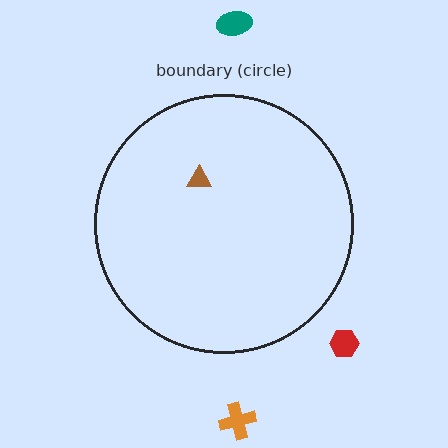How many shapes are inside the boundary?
1 inside, 3 outside.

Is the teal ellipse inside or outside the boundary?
Outside.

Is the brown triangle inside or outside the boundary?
Inside.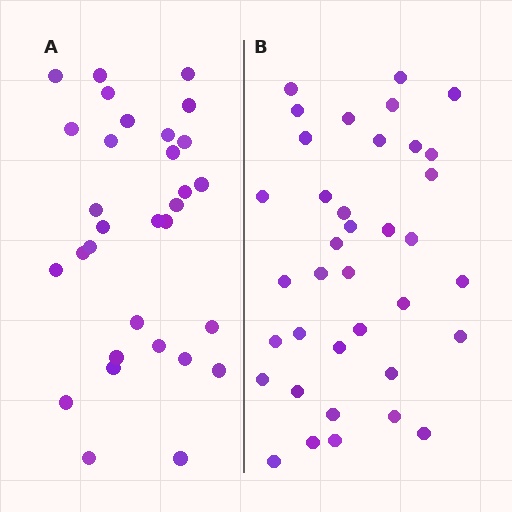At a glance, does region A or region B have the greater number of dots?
Region B (the right region) has more dots.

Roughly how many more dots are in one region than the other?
Region B has about 6 more dots than region A.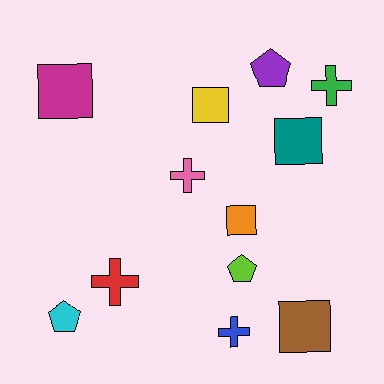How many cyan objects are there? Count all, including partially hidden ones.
There is 1 cyan object.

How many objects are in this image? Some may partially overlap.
There are 12 objects.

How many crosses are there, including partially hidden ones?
There are 4 crosses.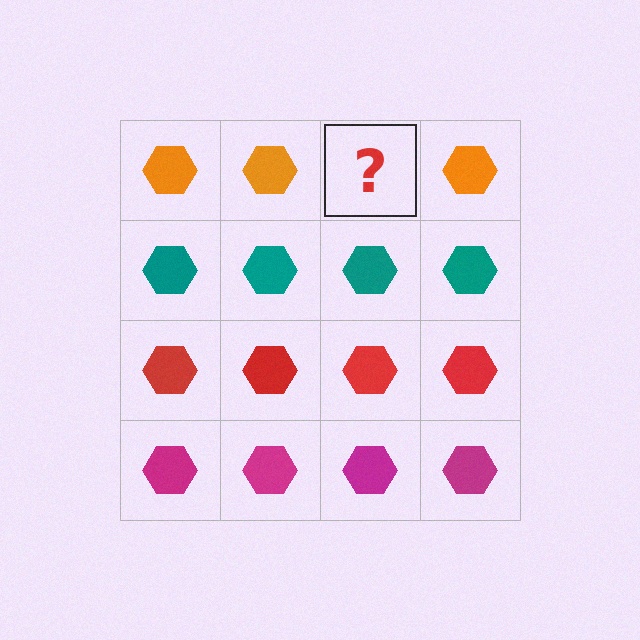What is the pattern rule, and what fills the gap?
The rule is that each row has a consistent color. The gap should be filled with an orange hexagon.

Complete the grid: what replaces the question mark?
The question mark should be replaced with an orange hexagon.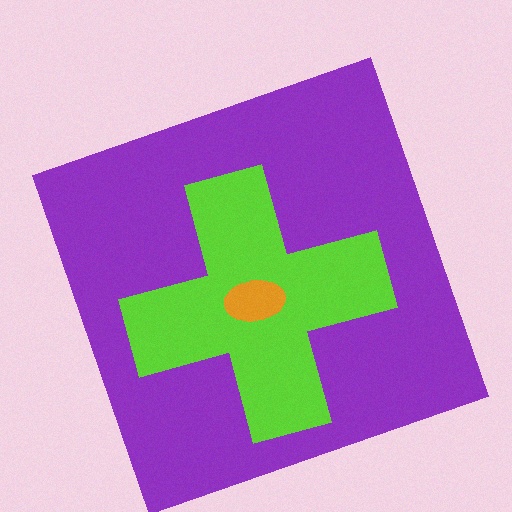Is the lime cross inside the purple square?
Yes.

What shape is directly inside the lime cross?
The orange ellipse.